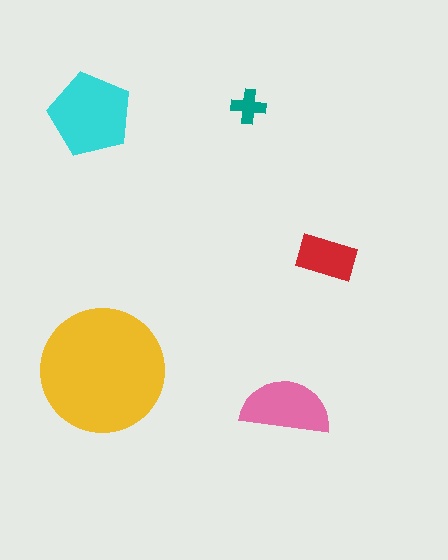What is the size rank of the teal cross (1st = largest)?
5th.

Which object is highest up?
The teal cross is topmost.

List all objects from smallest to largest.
The teal cross, the red rectangle, the pink semicircle, the cyan pentagon, the yellow circle.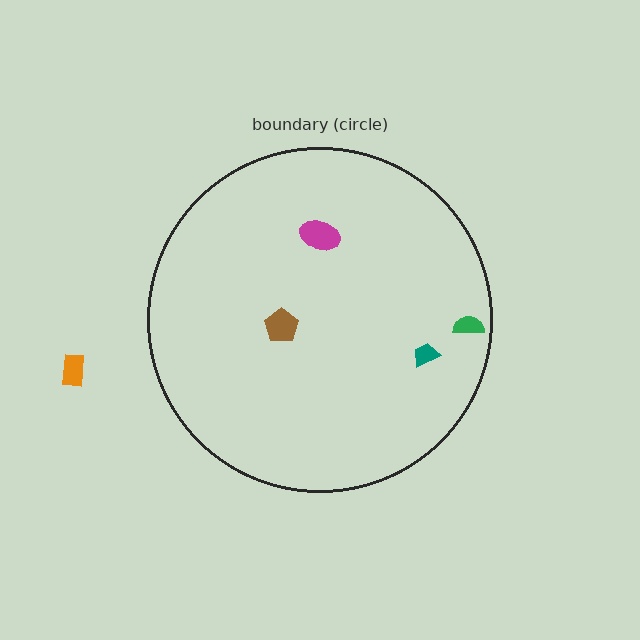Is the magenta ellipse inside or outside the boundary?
Inside.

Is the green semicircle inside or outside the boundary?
Inside.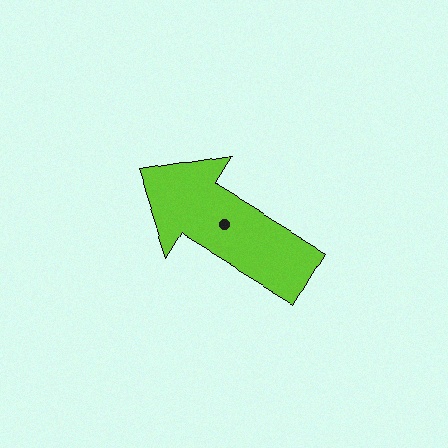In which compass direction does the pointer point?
Northwest.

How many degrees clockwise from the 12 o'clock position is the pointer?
Approximately 301 degrees.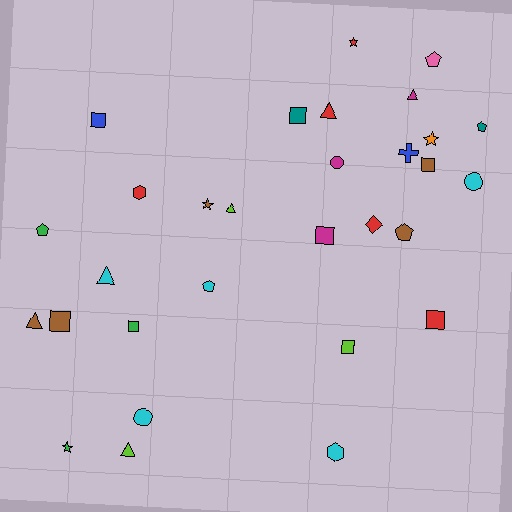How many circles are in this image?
There are 3 circles.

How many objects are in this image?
There are 30 objects.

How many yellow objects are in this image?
There are no yellow objects.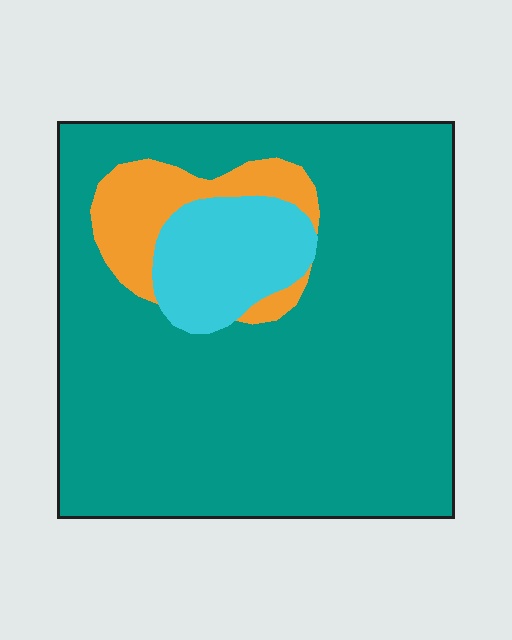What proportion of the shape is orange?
Orange covers around 10% of the shape.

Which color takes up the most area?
Teal, at roughly 80%.